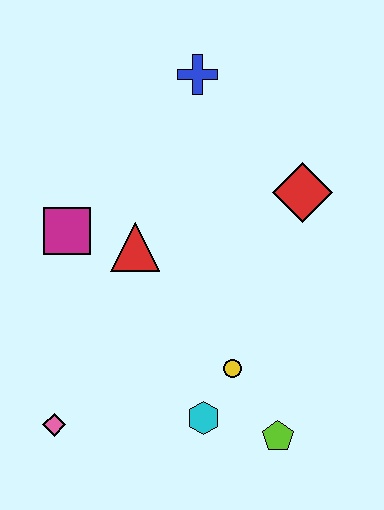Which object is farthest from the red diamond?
The pink diamond is farthest from the red diamond.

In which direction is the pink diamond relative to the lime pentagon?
The pink diamond is to the left of the lime pentagon.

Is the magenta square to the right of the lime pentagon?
No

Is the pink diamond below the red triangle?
Yes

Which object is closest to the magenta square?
The red triangle is closest to the magenta square.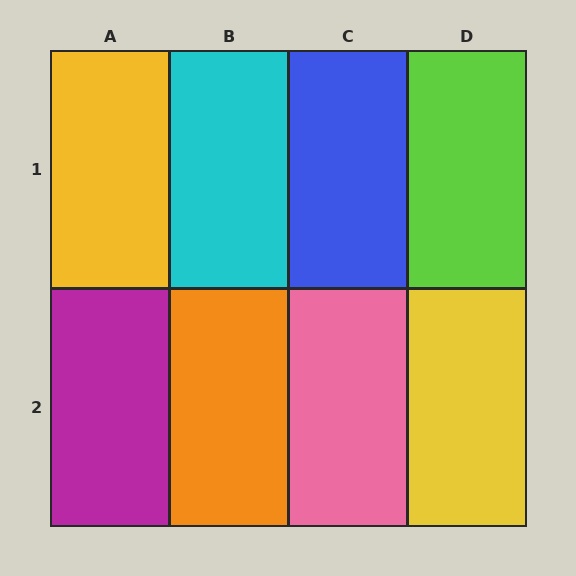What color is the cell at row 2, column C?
Pink.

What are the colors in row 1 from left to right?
Yellow, cyan, blue, lime.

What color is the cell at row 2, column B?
Orange.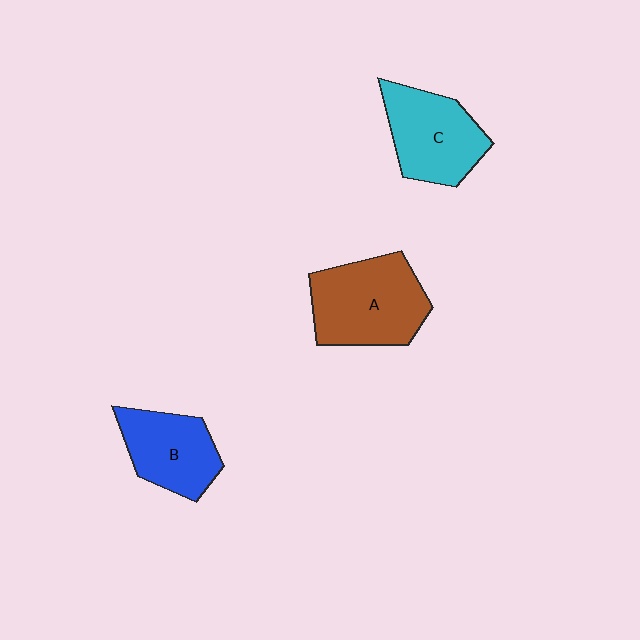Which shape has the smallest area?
Shape B (blue).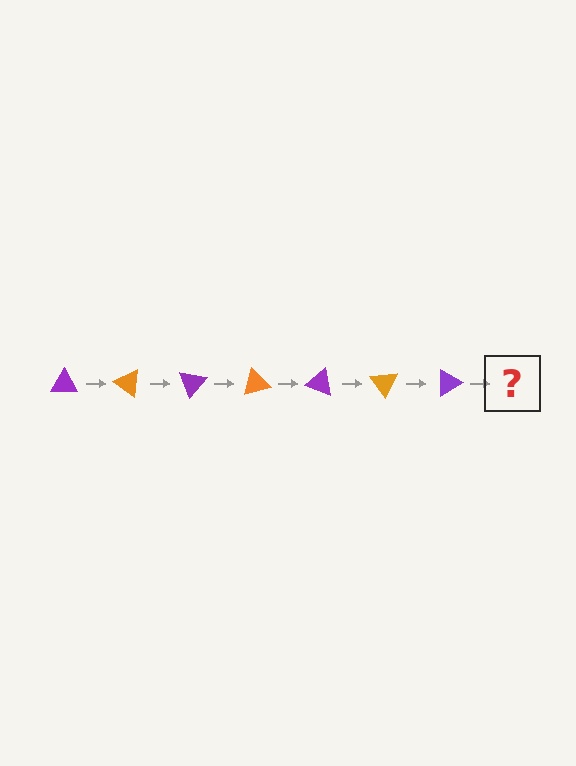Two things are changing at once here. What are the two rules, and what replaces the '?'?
The two rules are that it rotates 35 degrees each step and the color cycles through purple and orange. The '?' should be an orange triangle, rotated 245 degrees from the start.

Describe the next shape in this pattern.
It should be an orange triangle, rotated 245 degrees from the start.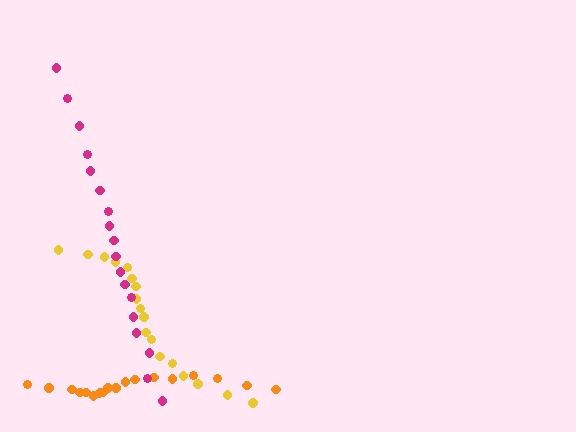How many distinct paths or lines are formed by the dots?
There are 3 distinct paths.